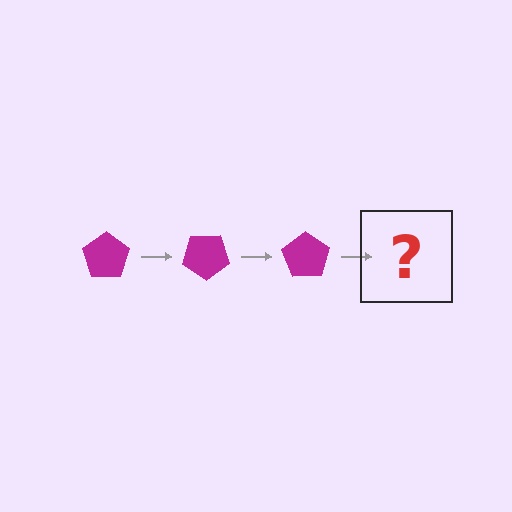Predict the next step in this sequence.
The next step is a magenta pentagon rotated 105 degrees.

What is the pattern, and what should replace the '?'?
The pattern is that the pentagon rotates 35 degrees each step. The '?' should be a magenta pentagon rotated 105 degrees.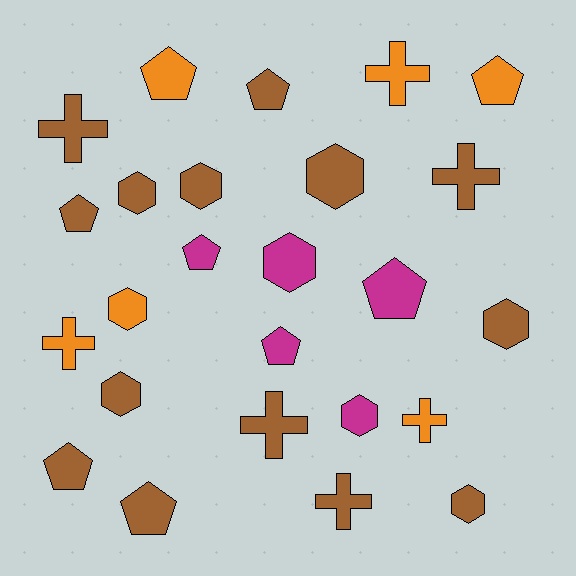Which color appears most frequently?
Brown, with 14 objects.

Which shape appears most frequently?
Hexagon, with 9 objects.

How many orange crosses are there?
There are 3 orange crosses.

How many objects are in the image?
There are 25 objects.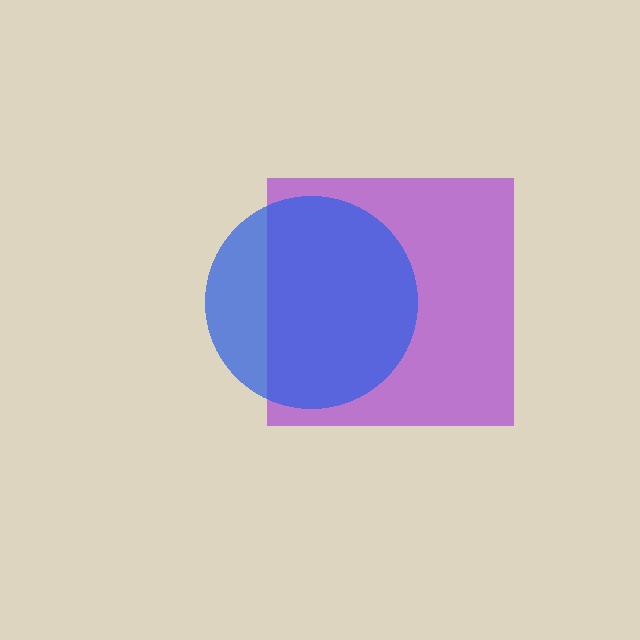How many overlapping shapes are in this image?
There are 2 overlapping shapes in the image.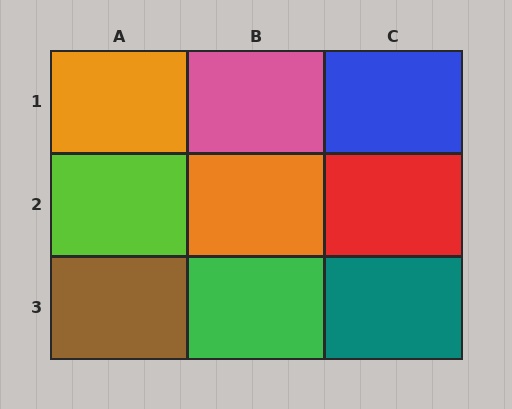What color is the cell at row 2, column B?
Orange.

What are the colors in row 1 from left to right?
Orange, pink, blue.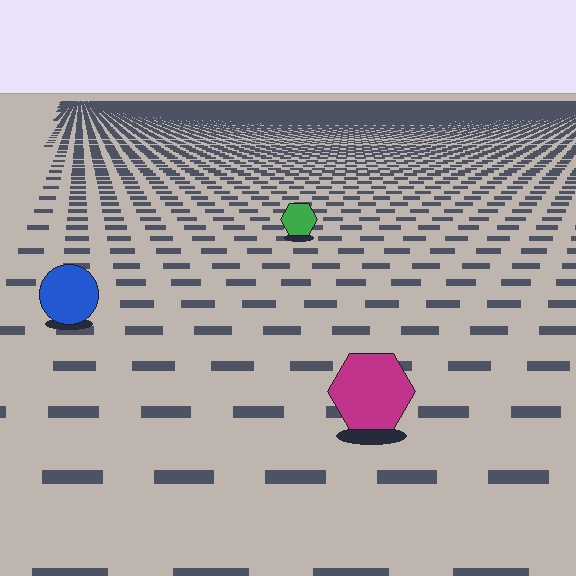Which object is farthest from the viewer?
The green hexagon is farthest from the viewer. It appears smaller and the ground texture around it is denser.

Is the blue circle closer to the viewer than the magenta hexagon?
No. The magenta hexagon is closer — you can tell from the texture gradient: the ground texture is coarser near it.